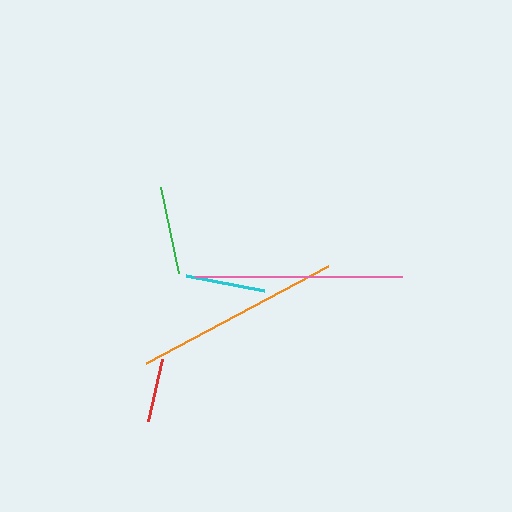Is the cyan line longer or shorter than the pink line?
The pink line is longer than the cyan line.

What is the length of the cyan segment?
The cyan segment is approximately 79 pixels long.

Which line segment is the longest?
The orange line is the longest at approximately 207 pixels.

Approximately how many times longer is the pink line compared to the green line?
The pink line is approximately 2.3 times the length of the green line.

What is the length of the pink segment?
The pink segment is approximately 206 pixels long.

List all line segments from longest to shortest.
From longest to shortest: orange, pink, green, cyan, red.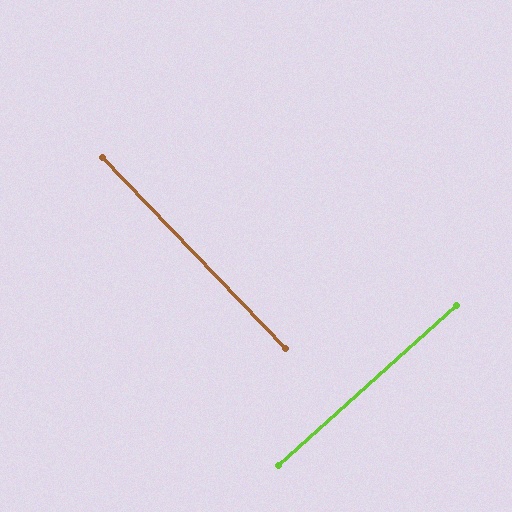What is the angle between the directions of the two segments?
Approximately 88 degrees.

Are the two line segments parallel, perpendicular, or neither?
Perpendicular — they meet at approximately 88°.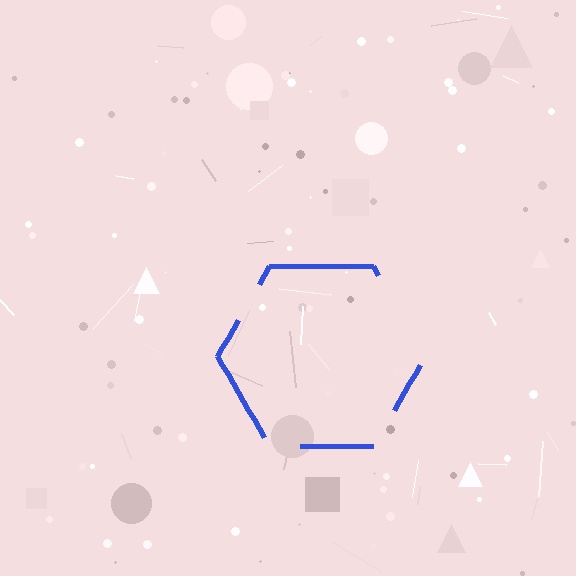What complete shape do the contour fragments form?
The contour fragments form a hexagon.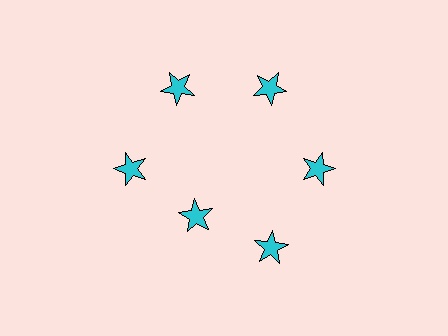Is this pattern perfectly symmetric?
No. The 6 cyan stars are arranged in a ring, but one element near the 7 o'clock position is pulled inward toward the center, breaking the 6-fold rotational symmetry.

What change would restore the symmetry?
The symmetry would be restored by moving it outward, back onto the ring so that all 6 stars sit at equal angles and equal distance from the center.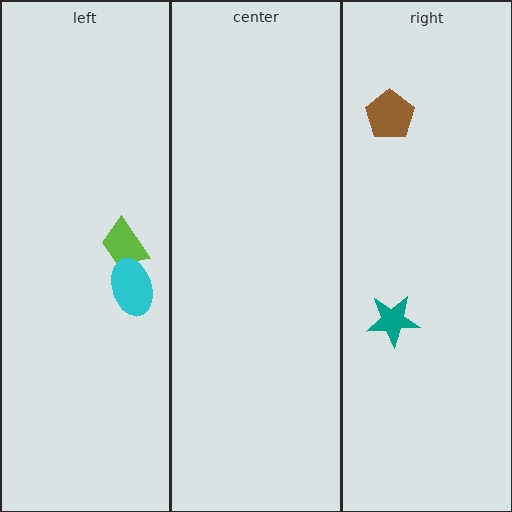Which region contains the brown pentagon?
The right region.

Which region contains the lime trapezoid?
The left region.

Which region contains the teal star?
The right region.